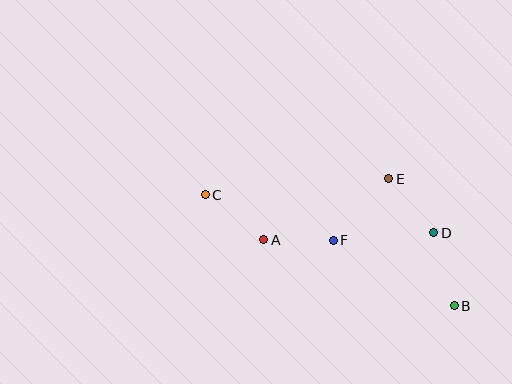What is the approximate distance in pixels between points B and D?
The distance between B and D is approximately 76 pixels.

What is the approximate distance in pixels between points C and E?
The distance between C and E is approximately 184 pixels.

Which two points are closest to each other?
Points A and F are closest to each other.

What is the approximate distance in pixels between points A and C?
The distance between A and C is approximately 74 pixels.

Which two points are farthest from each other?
Points B and C are farthest from each other.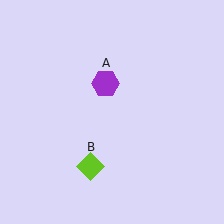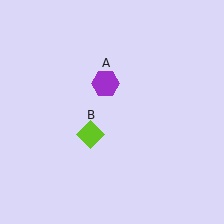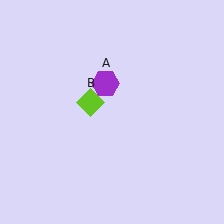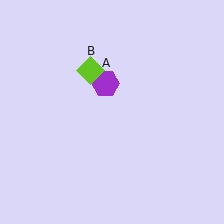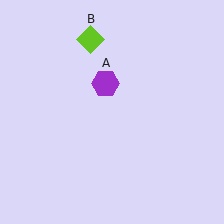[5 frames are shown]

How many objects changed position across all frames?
1 object changed position: lime diamond (object B).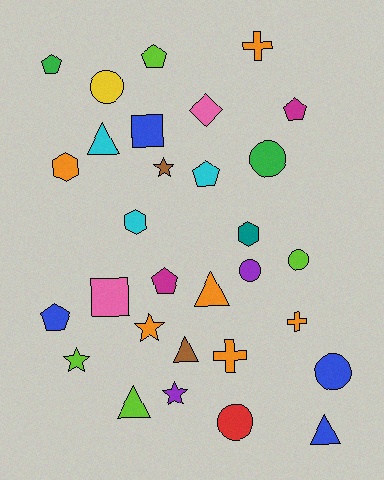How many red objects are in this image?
There is 1 red object.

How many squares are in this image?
There are 2 squares.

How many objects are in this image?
There are 30 objects.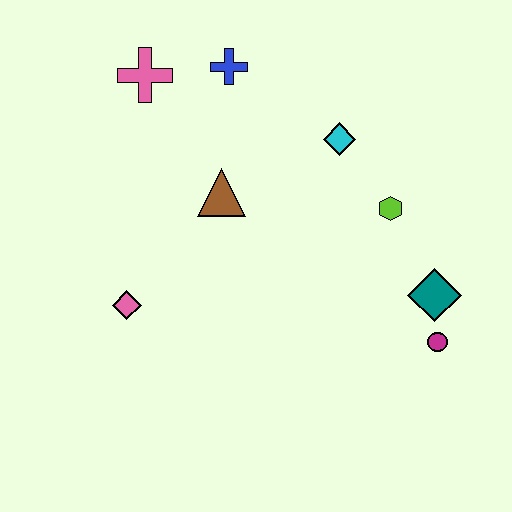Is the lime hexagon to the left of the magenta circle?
Yes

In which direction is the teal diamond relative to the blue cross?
The teal diamond is below the blue cross.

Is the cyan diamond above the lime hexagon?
Yes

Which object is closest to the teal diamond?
The magenta circle is closest to the teal diamond.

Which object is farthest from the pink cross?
The magenta circle is farthest from the pink cross.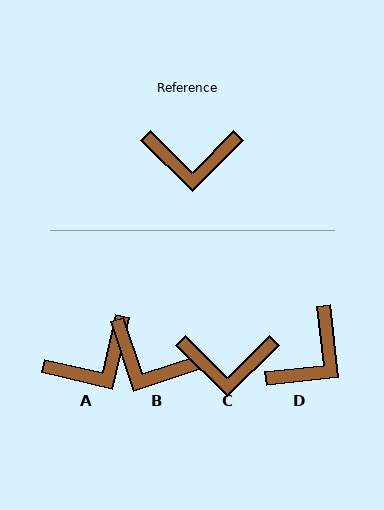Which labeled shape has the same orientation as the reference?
C.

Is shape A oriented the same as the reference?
No, it is off by about 32 degrees.